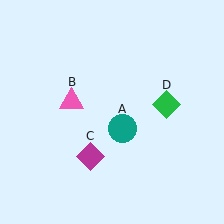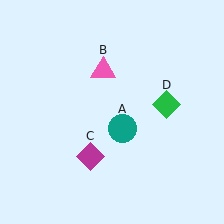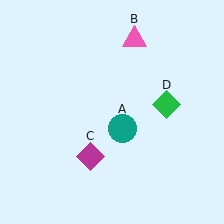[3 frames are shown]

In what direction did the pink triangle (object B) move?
The pink triangle (object B) moved up and to the right.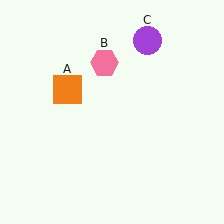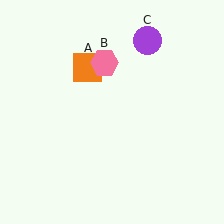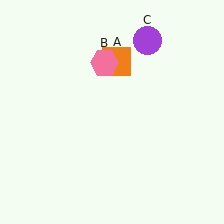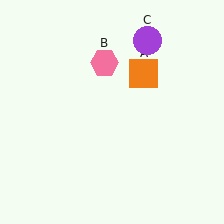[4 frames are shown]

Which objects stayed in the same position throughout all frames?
Pink hexagon (object B) and purple circle (object C) remained stationary.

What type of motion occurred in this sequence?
The orange square (object A) rotated clockwise around the center of the scene.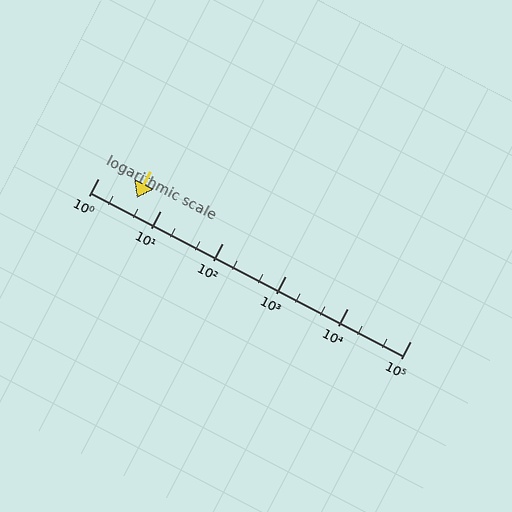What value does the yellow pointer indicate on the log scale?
The pointer indicates approximately 4.1.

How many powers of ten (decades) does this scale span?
The scale spans 5 decades, from 1 to 100000.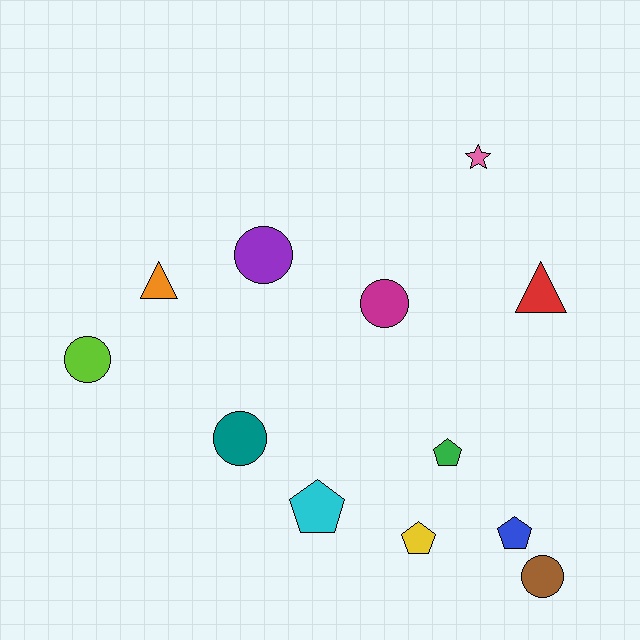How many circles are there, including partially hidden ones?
There are 5 circles.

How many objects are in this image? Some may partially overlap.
There are 12 objects.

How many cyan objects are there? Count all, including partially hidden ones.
There is 1 cyan object.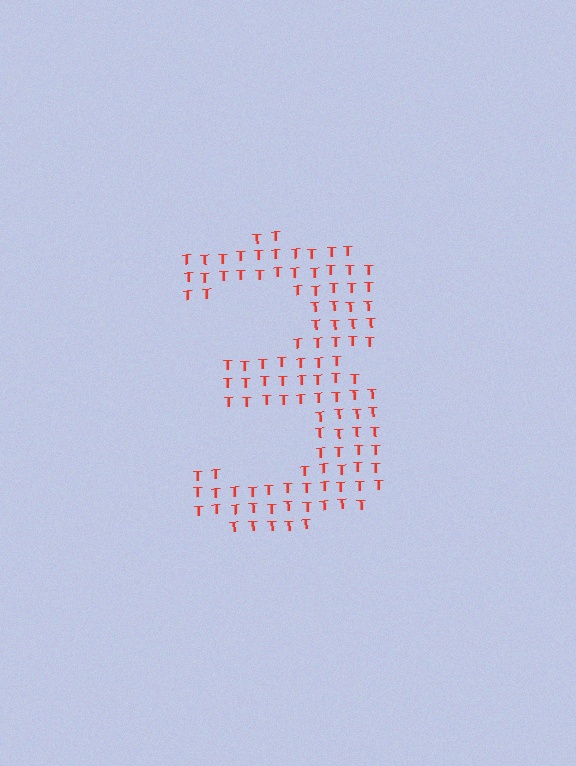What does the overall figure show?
The overall figure shows the digit 3.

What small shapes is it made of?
It is made of small letter T's.